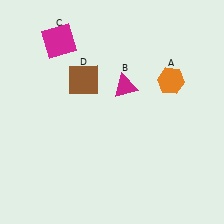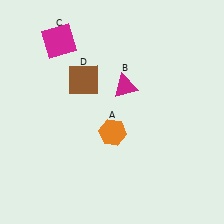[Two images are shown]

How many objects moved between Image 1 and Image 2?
1 object moved between the two images.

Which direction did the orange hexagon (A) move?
The orange hexagon (A) moved left.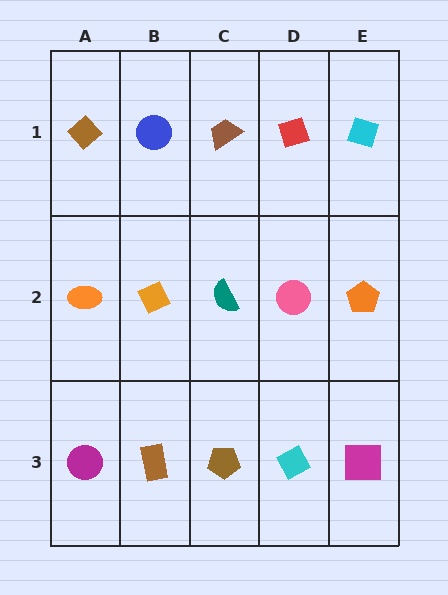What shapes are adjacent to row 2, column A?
A brown diamond (row 1, column A), a magenta circle (row 3, column A), an orange diamond (row 2, column B).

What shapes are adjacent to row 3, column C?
A teal semicircle (row 2, column C), a brown rectangle (row 3, column B), a cyan diamond (row 3, column D).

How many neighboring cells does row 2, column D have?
4.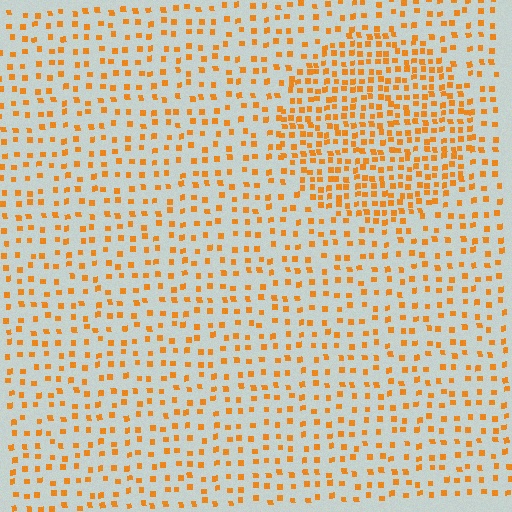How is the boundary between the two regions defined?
The boundary is defined by a change in element density (approximately 2.0x ratio). All elements are the same color, size, and shape.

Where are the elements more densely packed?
The elements are more densely packed inside the circle boundary.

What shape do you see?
I see a circle.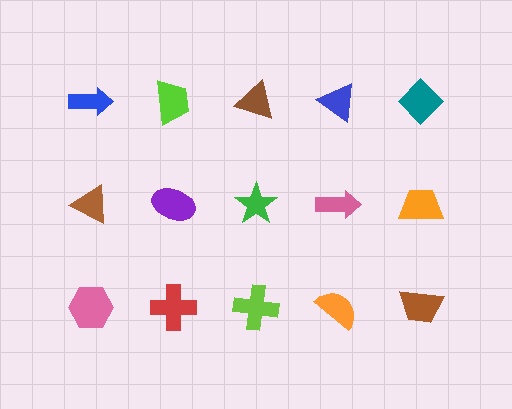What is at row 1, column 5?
A teal diamond.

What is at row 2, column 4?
A pink arrow.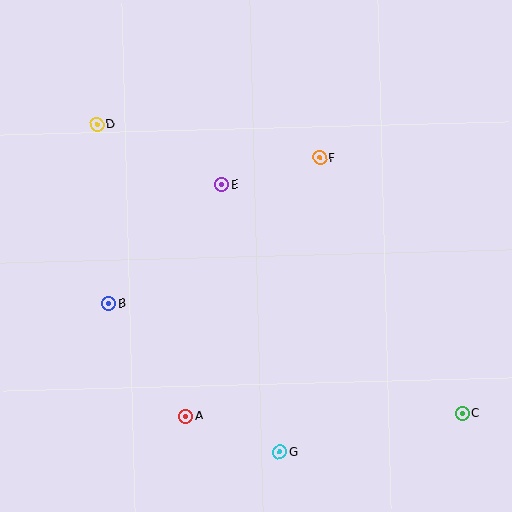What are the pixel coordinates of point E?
Point E is at (222, 185).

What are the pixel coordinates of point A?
Point A is at (186, 416).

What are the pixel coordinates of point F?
Point F is at (320, 158).